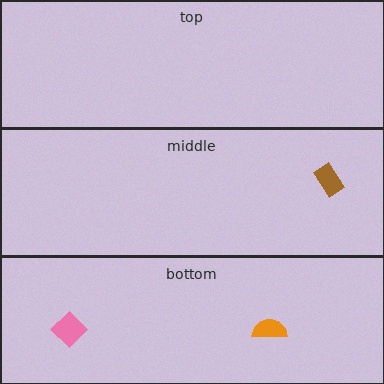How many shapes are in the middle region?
1.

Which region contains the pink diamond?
The bottom region.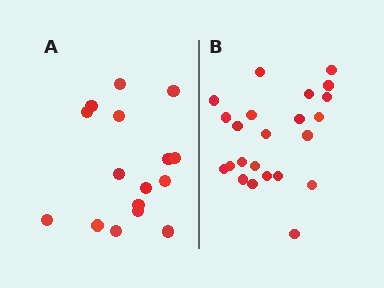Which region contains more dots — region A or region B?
Region B (the right region) has more dots.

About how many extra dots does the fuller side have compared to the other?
Region B has roughly 8 or so more dots than region A.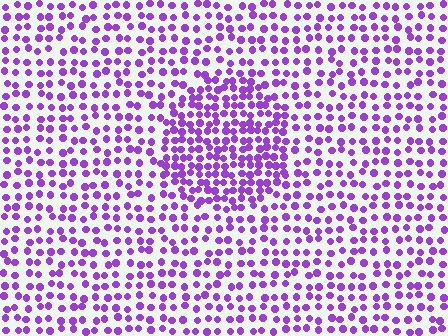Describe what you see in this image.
The image contains small purple elements arranged at two different densities. A circle-shaped region is visible where the elements are more densely packed than the surrounding area.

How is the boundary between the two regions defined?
The boundary is defined by a change in element density (approximately 1.7x ratio). All elements are the same color, size, and shape.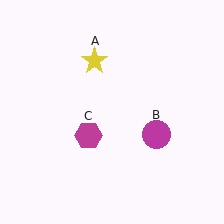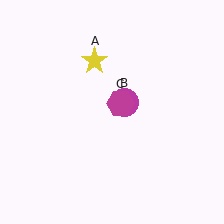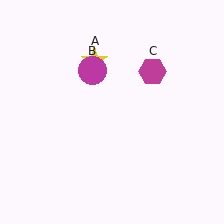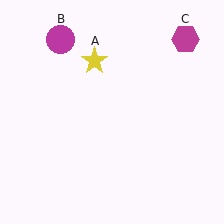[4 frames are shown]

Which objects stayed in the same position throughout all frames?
Yellow star (object A) remained stationary.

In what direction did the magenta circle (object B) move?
The magenta circle (object B) moved up and to the left.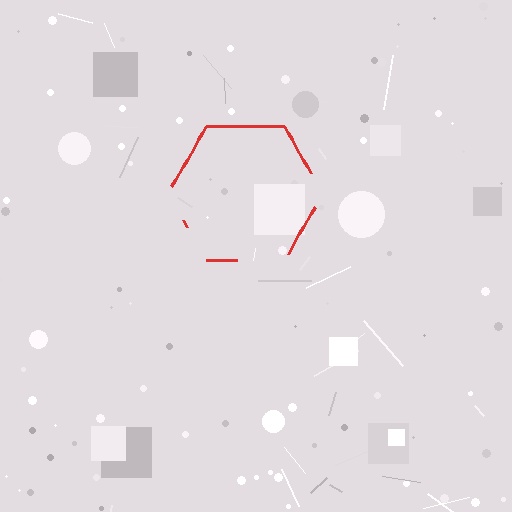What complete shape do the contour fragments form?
The contour fragments form a hexagon.